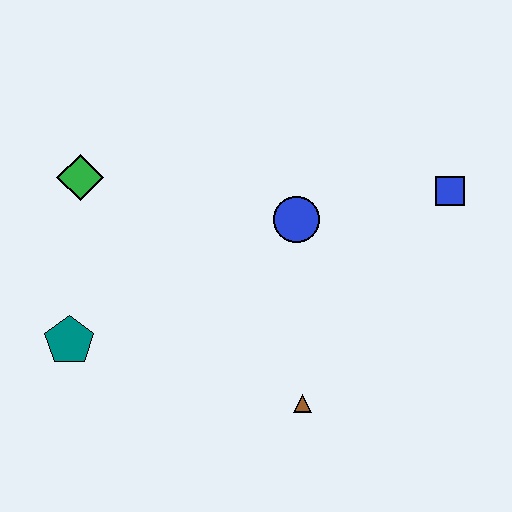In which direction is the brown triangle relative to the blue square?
The brown triangle is below the blue square.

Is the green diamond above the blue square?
Yes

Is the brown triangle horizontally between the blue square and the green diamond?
Yes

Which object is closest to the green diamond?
The teal pentagon is closest to the green diamond.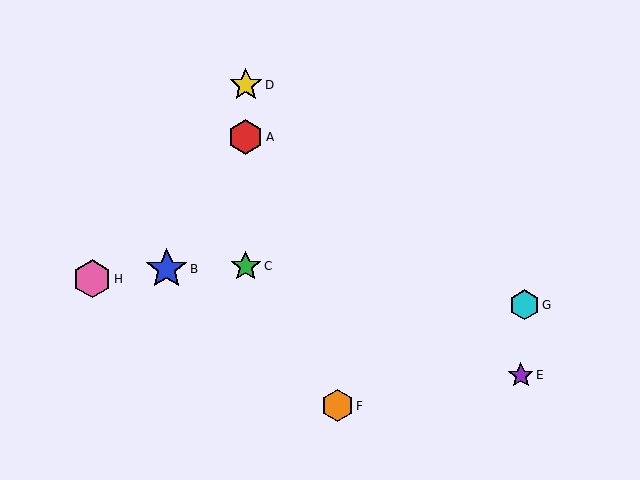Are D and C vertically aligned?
Yes, both are at x≈246.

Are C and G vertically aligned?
No, C is at x≈246 and G is at x≈524.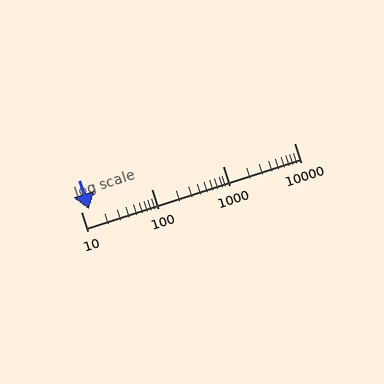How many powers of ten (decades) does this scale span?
The scale spans 3 decades, from 10 to 10000.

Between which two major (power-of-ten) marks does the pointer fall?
The pointer is between 10 and 100.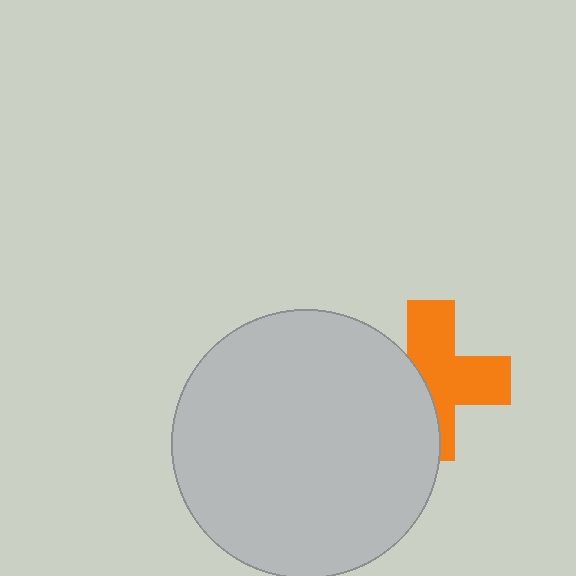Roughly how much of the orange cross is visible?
About half of it is visible (roughly 59%).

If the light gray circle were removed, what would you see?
You would see the complete orange cross.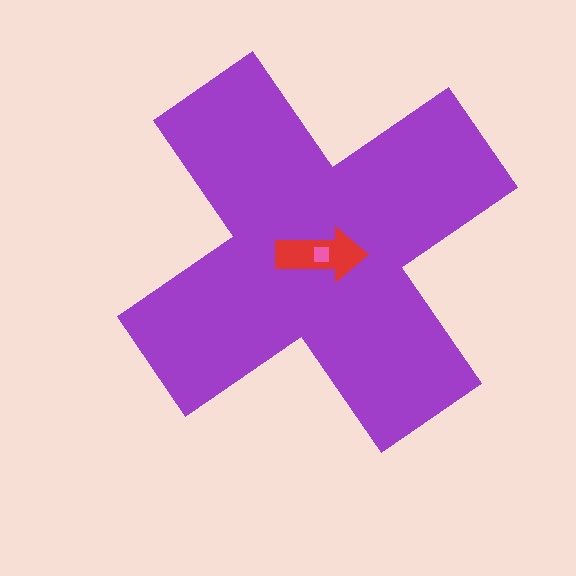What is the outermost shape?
The purple cross.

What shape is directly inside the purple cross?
The red arrow.